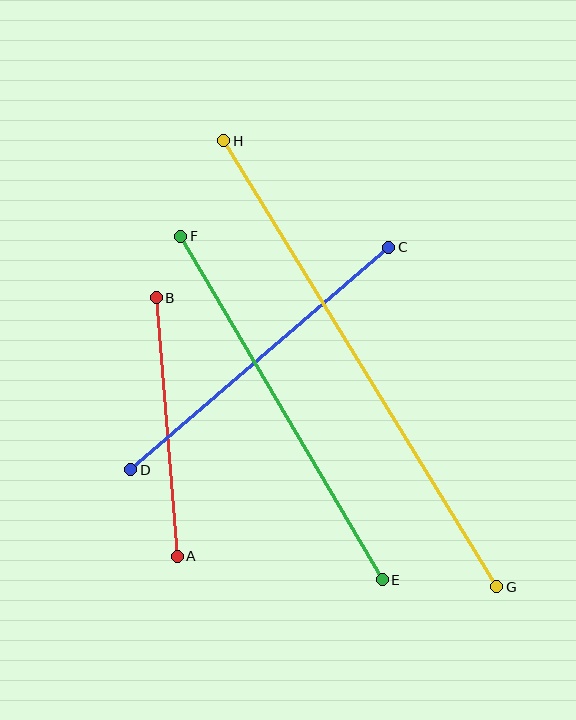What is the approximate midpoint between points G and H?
The midpoint is at approximately (360, 364) pixels.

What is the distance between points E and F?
The distance is approximately 398 pixels.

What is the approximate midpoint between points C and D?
The midpoint is at approximately (260, 359) pixels.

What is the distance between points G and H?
The distance is approximately 523 pixels.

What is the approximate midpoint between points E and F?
The midpoint is at approximately (282, 408) pixels.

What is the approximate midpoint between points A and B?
The midpoint is at approximately (167, 427) pixels.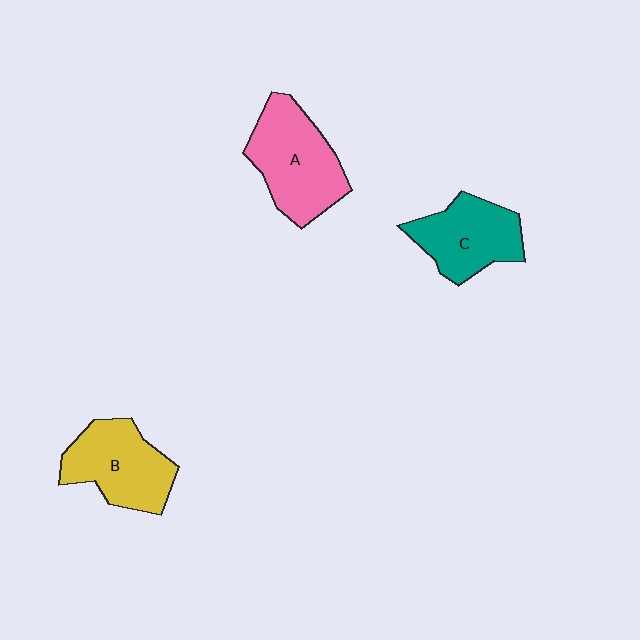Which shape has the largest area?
Shape A (pink).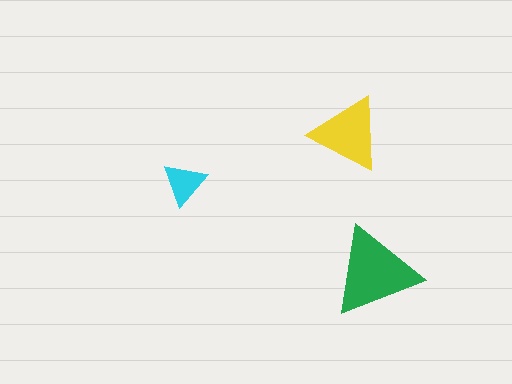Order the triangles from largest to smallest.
the green one, the yellow one, the cyan one.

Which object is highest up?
The yellow triangle is topmost.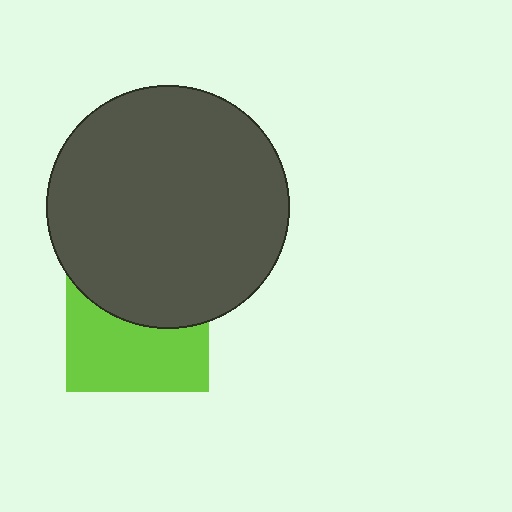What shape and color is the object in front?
The object in front is a dark gray circle.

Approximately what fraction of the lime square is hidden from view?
Roughly 47% of the lime square is hidden behind the dark gray circle.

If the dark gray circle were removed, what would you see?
You would see the complete lime square.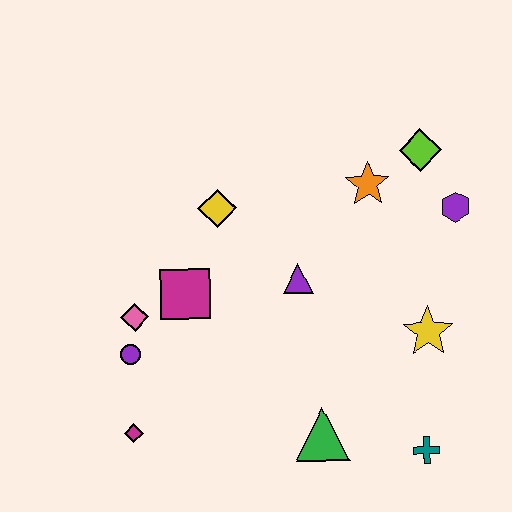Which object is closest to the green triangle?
The teal cross is closest to the green triangle.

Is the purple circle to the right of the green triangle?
No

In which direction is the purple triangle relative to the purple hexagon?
The purple triangle is to the left of the purple hexagon.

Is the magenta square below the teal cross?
No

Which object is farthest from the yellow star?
The magenta diamond is farthest from the yellow star.